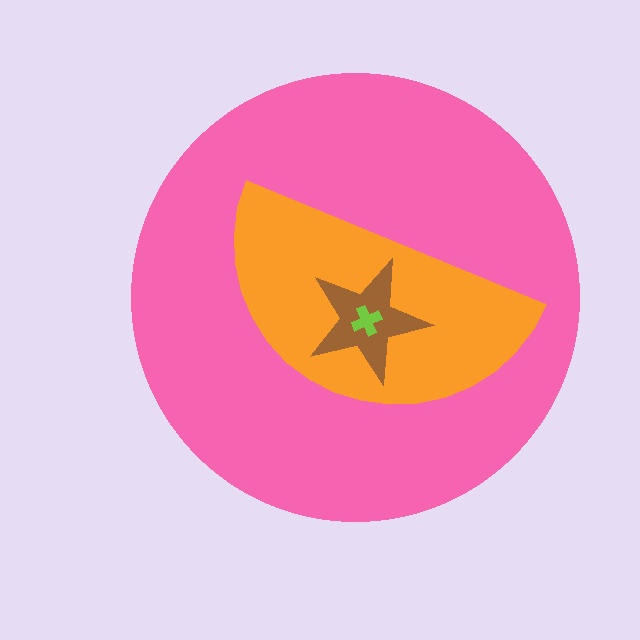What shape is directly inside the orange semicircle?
The brown star.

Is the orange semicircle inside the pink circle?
Yes.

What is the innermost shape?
The lime cross.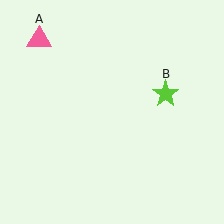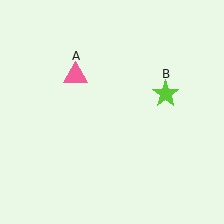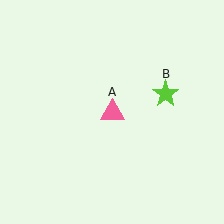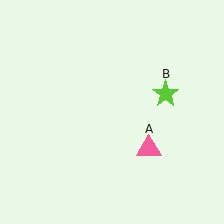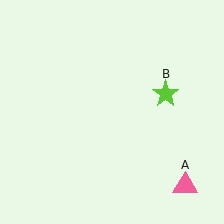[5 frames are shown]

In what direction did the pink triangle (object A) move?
The pink triangle (object A) moved down and to the right.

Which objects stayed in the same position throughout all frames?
Lime star (object B) remained stationary.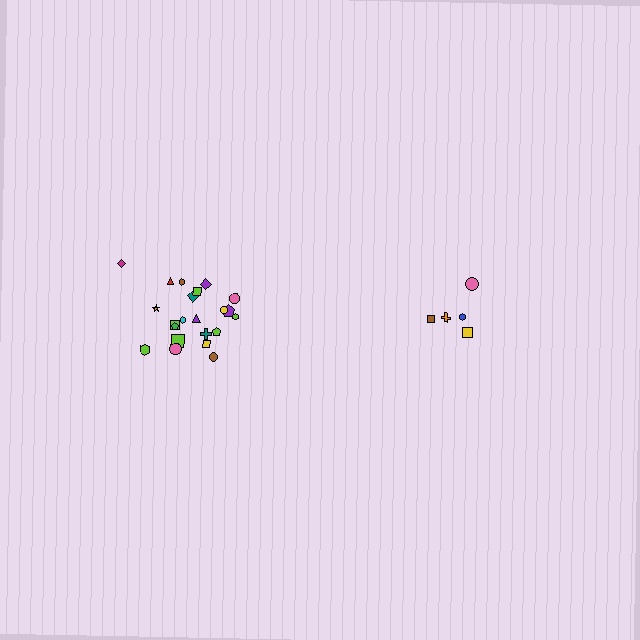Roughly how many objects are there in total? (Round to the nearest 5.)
Roughly 25 objects in total.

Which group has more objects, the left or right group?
The left group.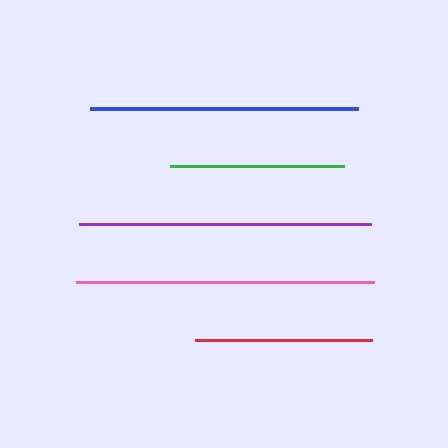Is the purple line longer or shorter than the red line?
The purple line is longer than the red line.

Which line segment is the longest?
The pink line is the longest at approximately 299 pixels.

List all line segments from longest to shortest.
From longest to shortest: pink, purple, blue, red, green.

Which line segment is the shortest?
The green line is the shortest at approximately 174 pixels.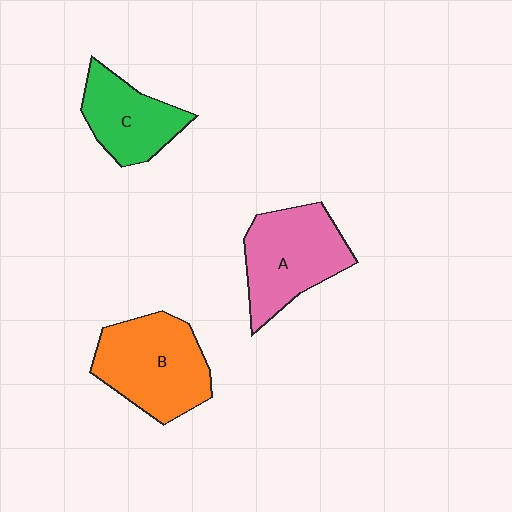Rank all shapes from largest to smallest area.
From largest to smallest: B (orange), A (pink), C (green).